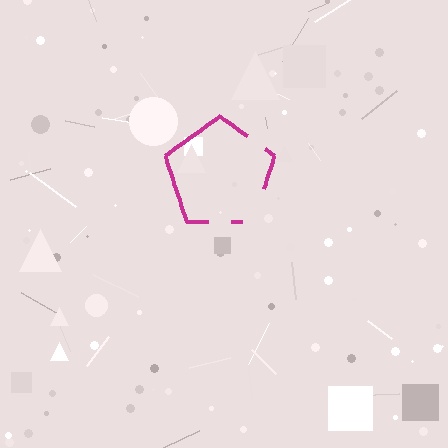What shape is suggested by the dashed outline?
The dashed outline suggests a pentagon.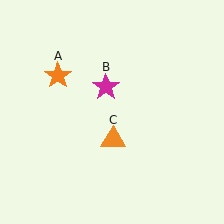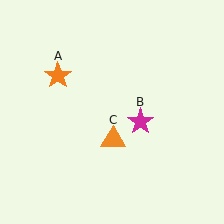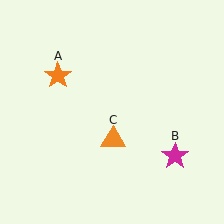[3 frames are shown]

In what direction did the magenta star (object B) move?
The magenta star (object B) moved down and to the right.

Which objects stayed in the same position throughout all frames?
Orange star (object A) and orange triangle (object C) remained stationary.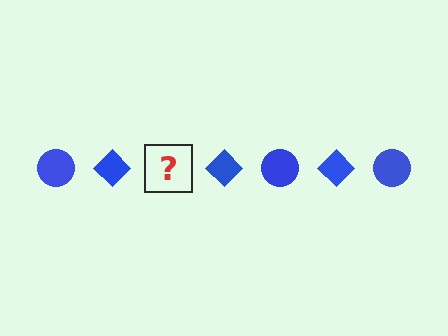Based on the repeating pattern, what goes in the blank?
The blank should be a blue circle.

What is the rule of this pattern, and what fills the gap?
The rule is that the pattern cycles through circle, diamond shapes in blue. The gap should be filled with a blue circle.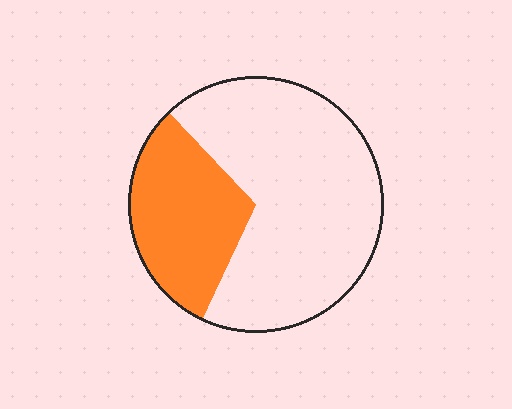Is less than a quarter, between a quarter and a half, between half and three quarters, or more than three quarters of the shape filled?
Between a quarter and a half.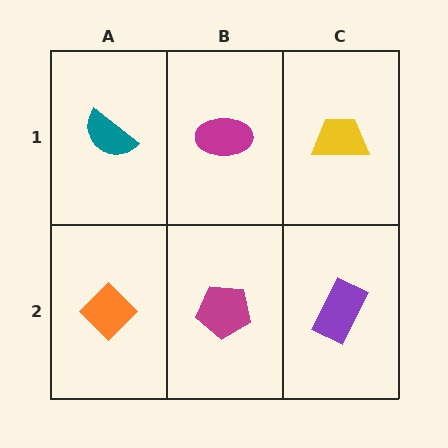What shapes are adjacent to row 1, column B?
A magenta pentagon (row 2, column B), a teal semicircle (row 1, column A), a yellow trapezoid (row 1, column C).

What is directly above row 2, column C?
A yellow trapezoid.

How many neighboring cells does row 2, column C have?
2.